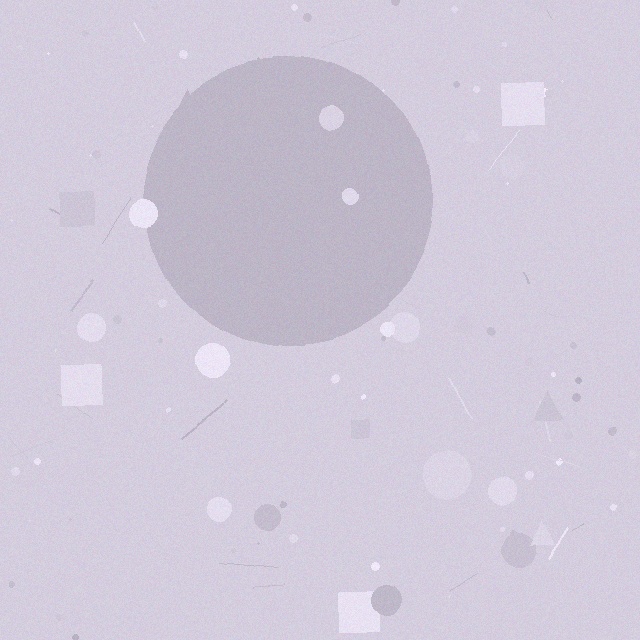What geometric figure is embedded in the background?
A circle is embedded in the background.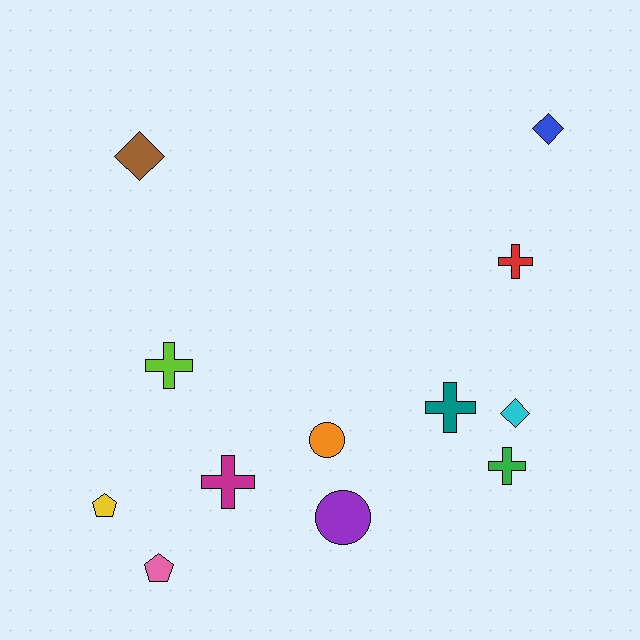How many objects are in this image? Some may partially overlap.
There are 12 objects.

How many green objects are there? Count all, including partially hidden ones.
There is 1 green object.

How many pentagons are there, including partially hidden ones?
There are 2 pentagons.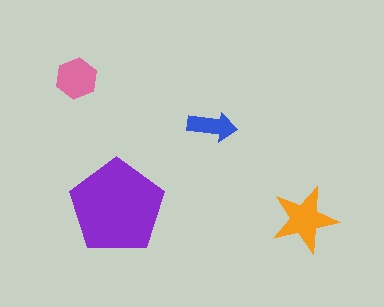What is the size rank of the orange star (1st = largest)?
2nd.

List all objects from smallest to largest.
The blue arrow, the pink hexagon, the orange star, the purple pentagon.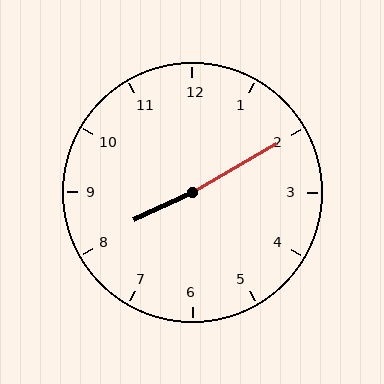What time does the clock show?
8:10.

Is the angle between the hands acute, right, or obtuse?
It is obtuse.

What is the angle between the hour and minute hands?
Approximately 175 degrees.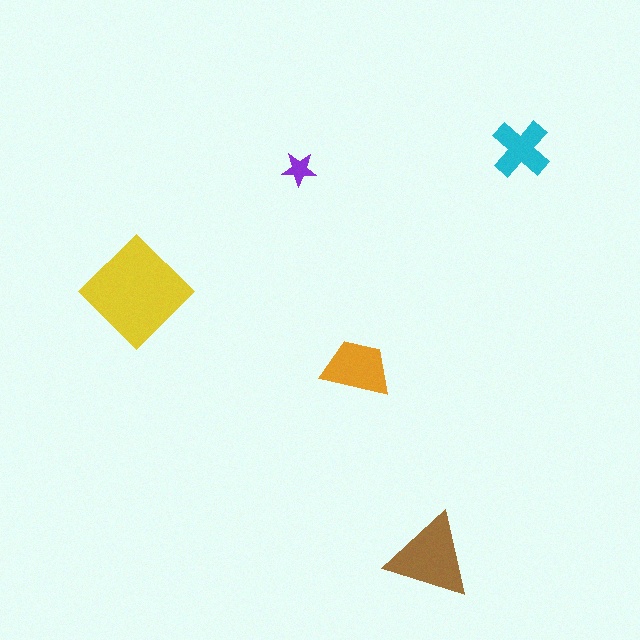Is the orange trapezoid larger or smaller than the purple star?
Larger.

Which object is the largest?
The yellow diamond.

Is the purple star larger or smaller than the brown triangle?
Smaller.